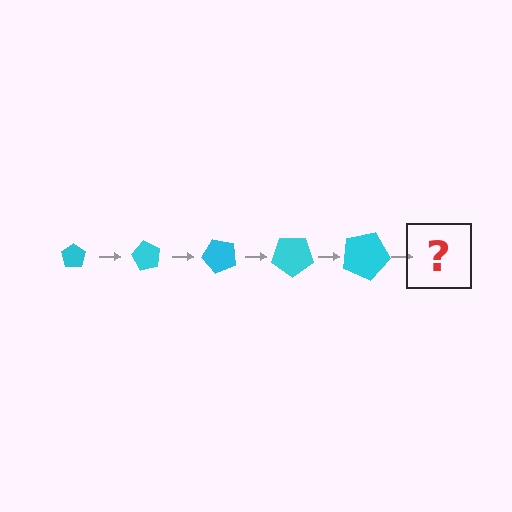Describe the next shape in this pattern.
It should be a pentagon, larger than the previous one and rotated 300 degrees from the start.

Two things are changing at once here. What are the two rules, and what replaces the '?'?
The two rules are that the pentagon grows larger each step and it rotates 60 degrees each step. The '?' should be a pentagon, larger than the previous one and rotated 300 degrees from the start.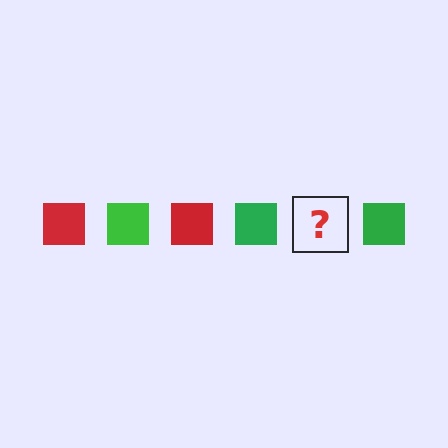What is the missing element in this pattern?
The missing element is a red square.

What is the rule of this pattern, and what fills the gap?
The rule is that the pattern cycles through red, green squares. The gap should be filled with a red square.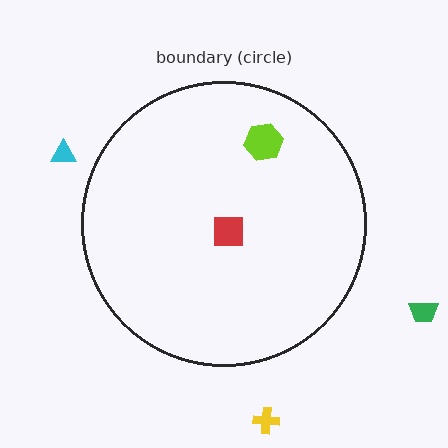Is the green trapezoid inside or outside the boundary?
Outside.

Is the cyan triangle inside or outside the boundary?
Outside.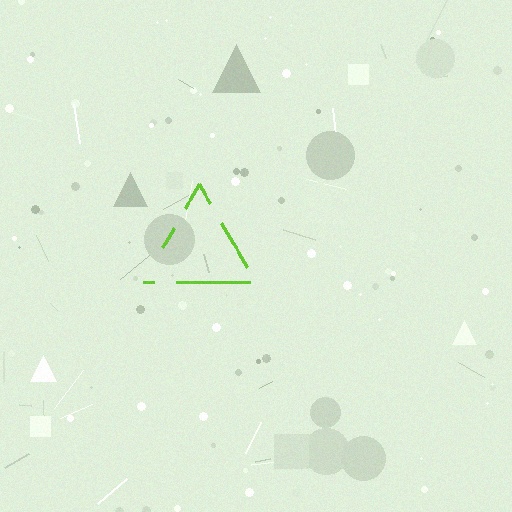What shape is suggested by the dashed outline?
The dashed outline suggests a triangle.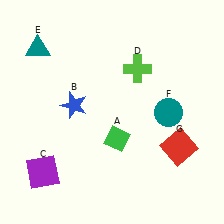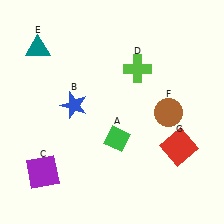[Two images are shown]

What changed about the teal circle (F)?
In Image 1, F is teal. In Image 2, it changed to brown.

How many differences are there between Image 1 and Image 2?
There is 1 difference between the two images.